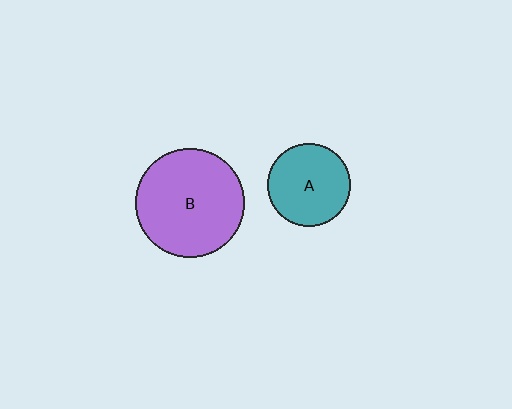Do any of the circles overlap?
No, none of the circles overlap.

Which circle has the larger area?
Circle B (purple).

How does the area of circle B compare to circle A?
Approximately 1.7 times.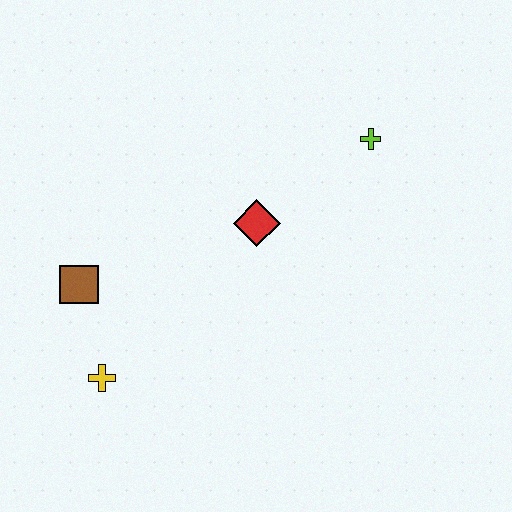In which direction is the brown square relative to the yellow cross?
The brown square is above the yellow cross.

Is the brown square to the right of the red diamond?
No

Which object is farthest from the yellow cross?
The lime cross is farthest from the yellow cross.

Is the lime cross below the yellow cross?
No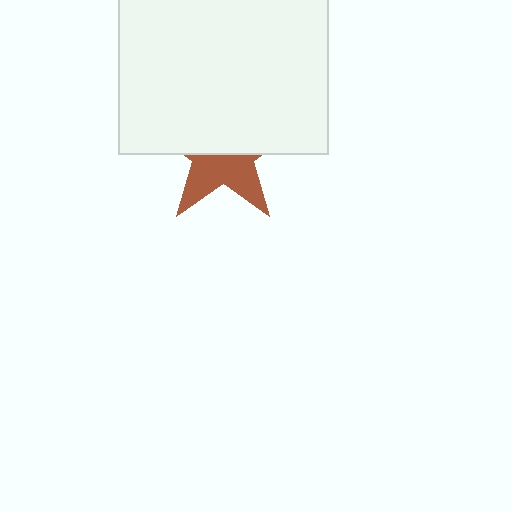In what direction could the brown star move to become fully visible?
The brown star could move down. That would shift it out from behind the white rectangle entirely.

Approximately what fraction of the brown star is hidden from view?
Roughly 57% of the brown star is hidden behind the white rectangle.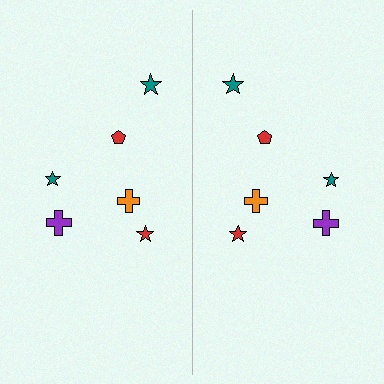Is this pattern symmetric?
Yes, this pattern has bilateral (reflection) symmetry.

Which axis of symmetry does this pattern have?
The pattern has a vertical axis of symmetry running through the center of the image.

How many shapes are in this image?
There are 12 shapes in this image.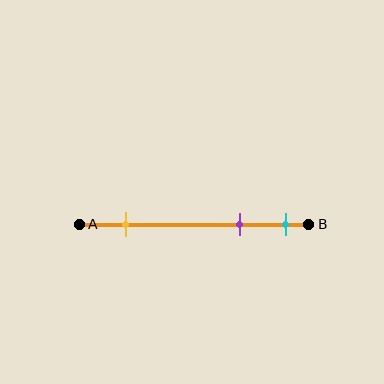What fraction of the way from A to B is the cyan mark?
The cyan mark is approximately 90% (0.9) of the way from A to B.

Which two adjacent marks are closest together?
The purple and cyan marks are the closest adjacent pair.